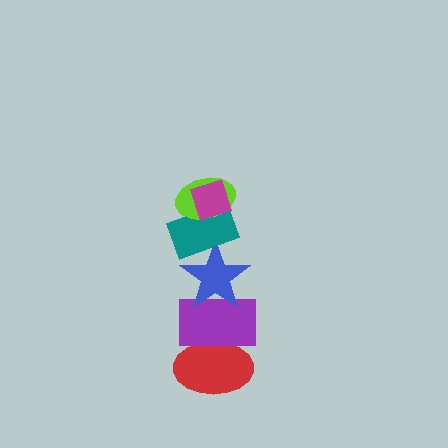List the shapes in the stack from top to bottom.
From top to bottom: the magenta diamond, the lime ellipse, the teal rectangle, the blue star, the purple rectangle, the red ellipse.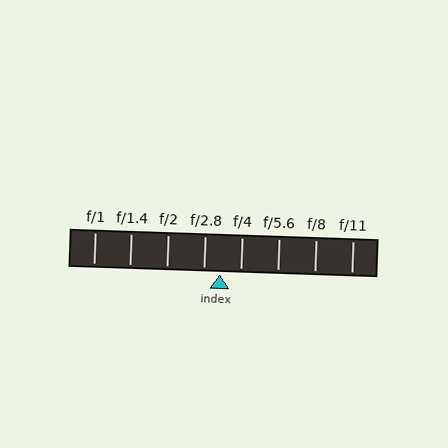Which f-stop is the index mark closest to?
The index mark is closest to f/2.8.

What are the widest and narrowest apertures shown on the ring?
The widest aperture shown is f/1 and the narrowest is f/11.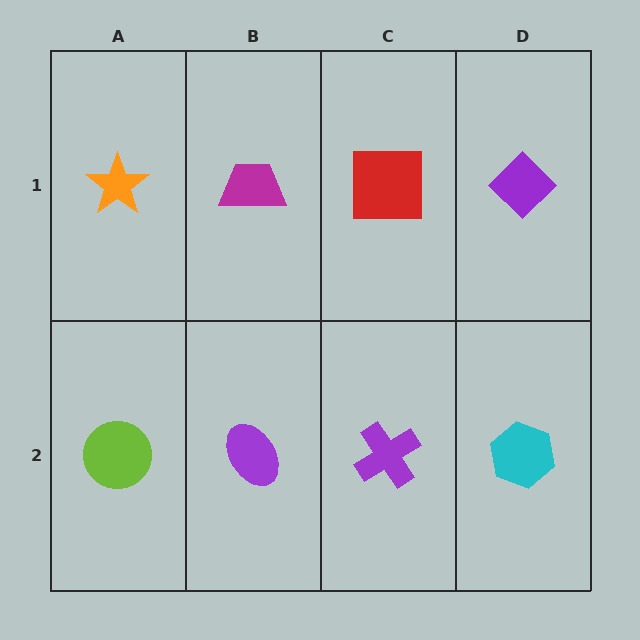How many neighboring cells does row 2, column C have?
3.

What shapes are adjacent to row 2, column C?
A red square (row 1, column C), a purple ellipse (row 2, column B), a cyan hexagon (row 2, column D).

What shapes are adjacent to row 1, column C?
A purple cross (row 2, column C), a magenta trapezoid (row 1, column B), a purple diamond (row 1, column D).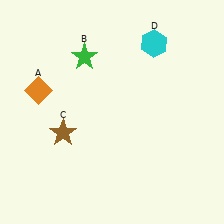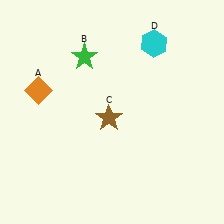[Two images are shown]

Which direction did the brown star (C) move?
The brown star (C) moved right.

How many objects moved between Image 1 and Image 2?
1 object moved between the two images.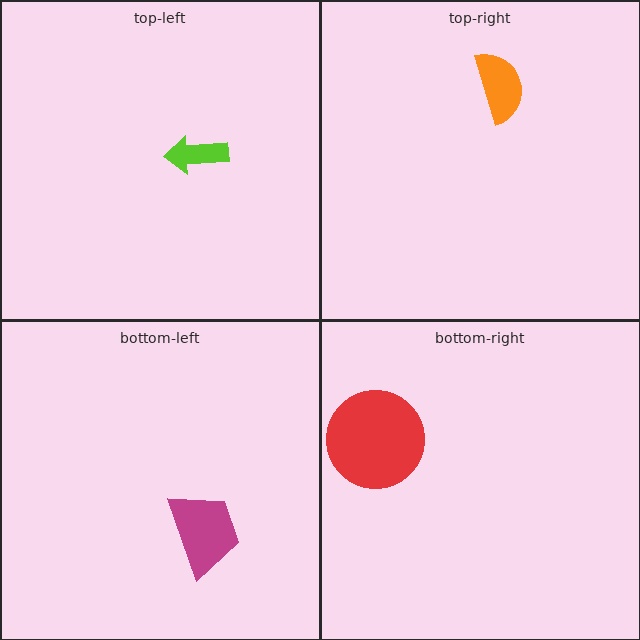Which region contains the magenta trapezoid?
The bottom-left region.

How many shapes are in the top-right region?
1.